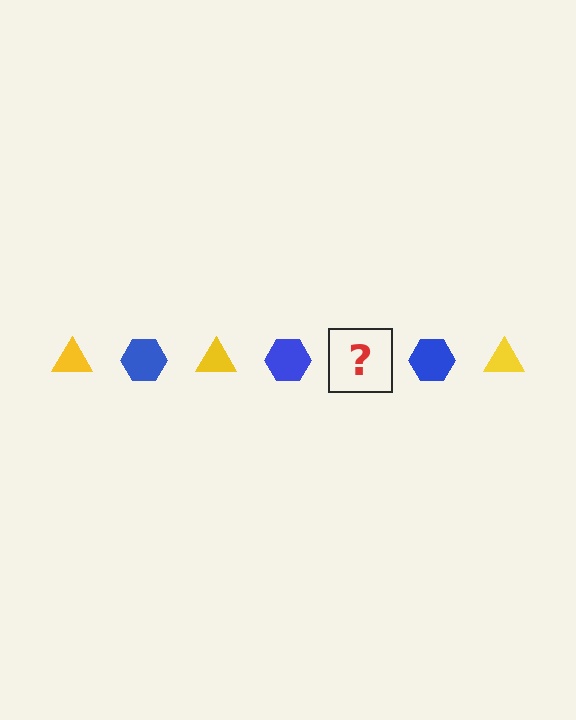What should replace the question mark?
The question mark should be replaced with a yellow triangle.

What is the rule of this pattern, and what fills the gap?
The rule is that the pattern alternates between yellow triangle and blue hexagon. The gap should be filled with a yellow triangle.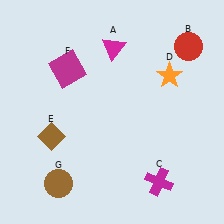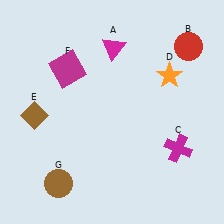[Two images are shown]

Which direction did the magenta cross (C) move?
The magenta cross (C) moved up.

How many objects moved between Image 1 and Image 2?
2 objects moved between the two images.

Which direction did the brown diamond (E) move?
The brown diamond (E) moved up.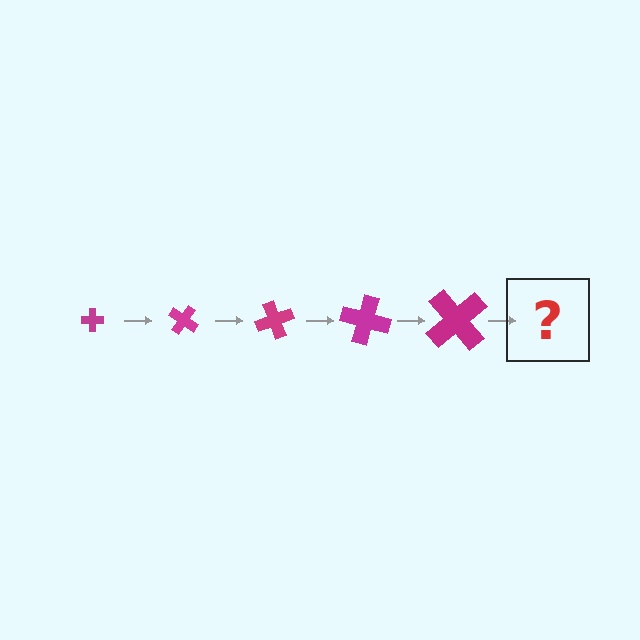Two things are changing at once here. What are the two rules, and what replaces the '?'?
The two rules are that the cross grows larger each step and it rotates 35 degrees each step. The '?' should be a cross, larger than the previous one and rotated 175 degrees from the start.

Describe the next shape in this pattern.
It should be a cross, larger than the previous one and rotated 175 degrees from the start.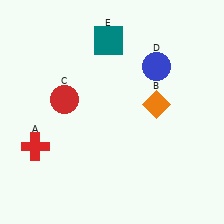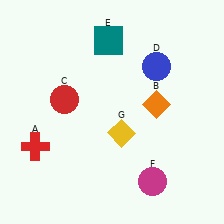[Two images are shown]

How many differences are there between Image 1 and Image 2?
There are 2 differences between the two images.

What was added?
A magenta circle (F), a yellow diamond (G) were added in Image 2.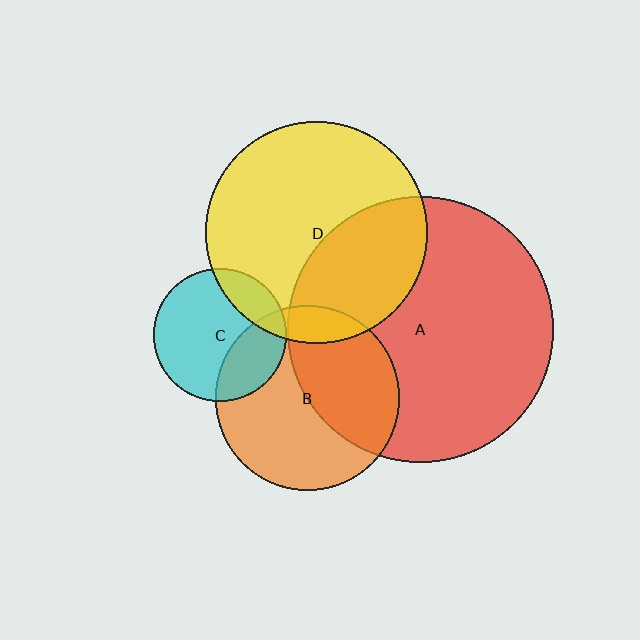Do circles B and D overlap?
Yes.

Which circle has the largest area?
Circle A (red).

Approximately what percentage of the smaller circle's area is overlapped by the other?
Approximately 10%.